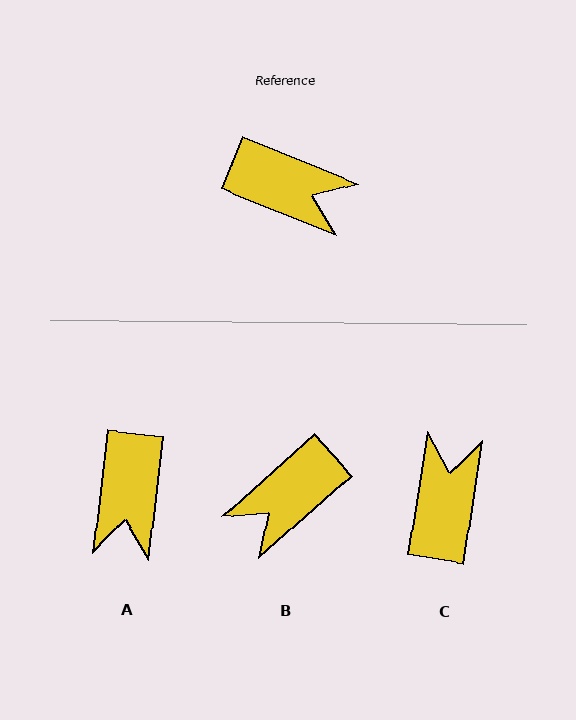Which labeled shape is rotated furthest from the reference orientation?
B, about 116 degrees away.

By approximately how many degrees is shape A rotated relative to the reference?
Approximately 74 degrees clockwise.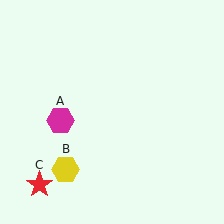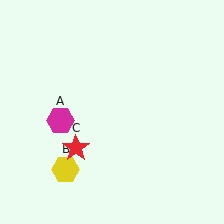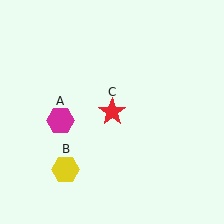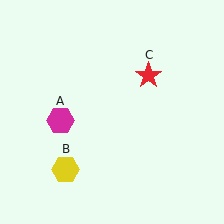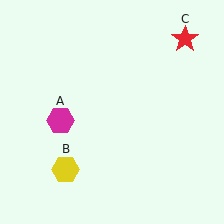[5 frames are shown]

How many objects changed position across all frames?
1 object changed position: red star (object C).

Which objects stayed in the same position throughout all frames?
Magenta hexagon (object A) and yellow hexagon (object B) remained stationary.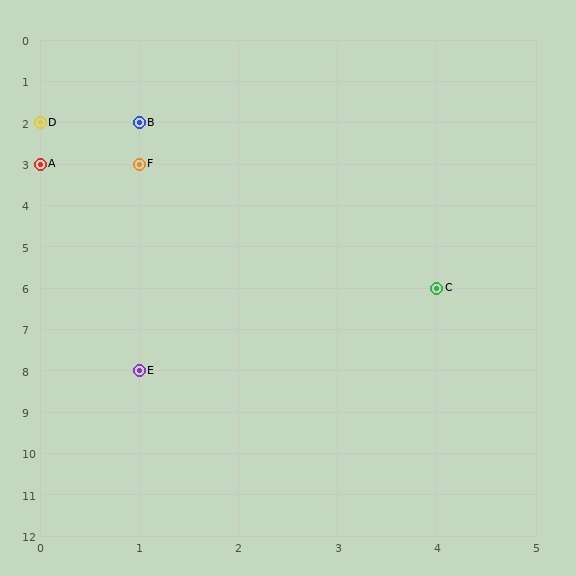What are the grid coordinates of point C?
Point C is at grid coordinates (4, 6).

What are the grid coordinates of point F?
Point F is at grid coordinates (1, 3).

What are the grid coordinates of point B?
Point B is at grid coordinates (1, 2).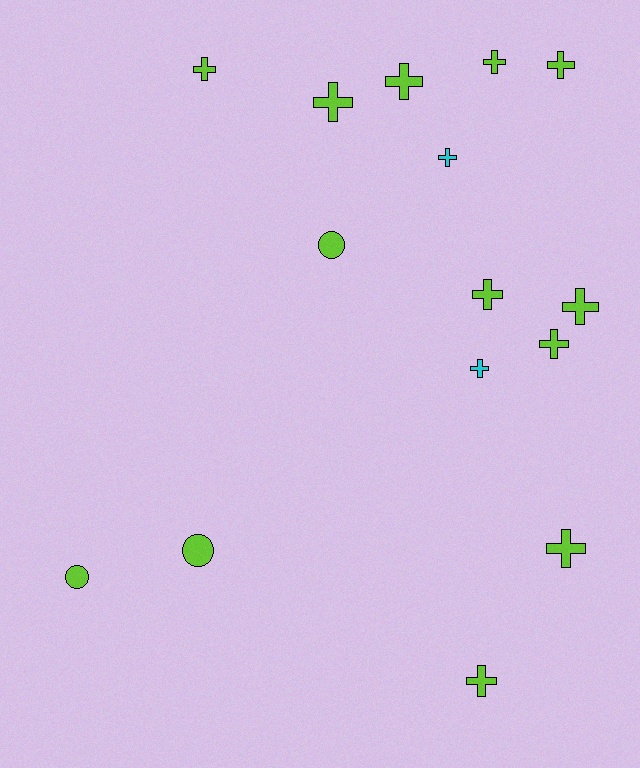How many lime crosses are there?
There are 10 lime crosses.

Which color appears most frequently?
Lime, with 13 objects.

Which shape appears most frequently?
Cross, with 12 objects.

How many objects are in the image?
There are 15 objects.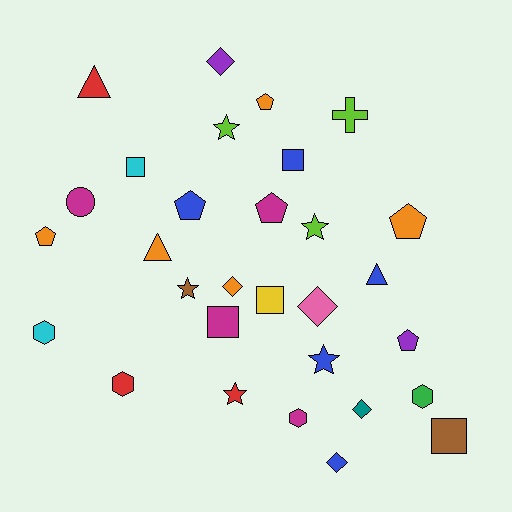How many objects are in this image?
There are 30 objects.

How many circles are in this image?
There is 1 circle.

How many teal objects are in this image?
There is 1 teal object.